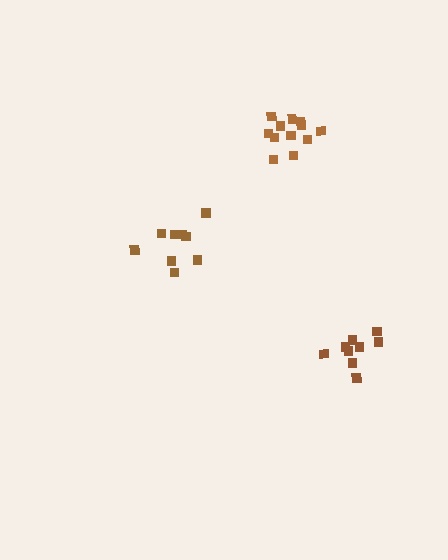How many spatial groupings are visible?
There are 3 spatial groupings.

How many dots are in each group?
Group 1: 9 dots, Group 2: 12 dots, Group 3: 9 dots (30 total).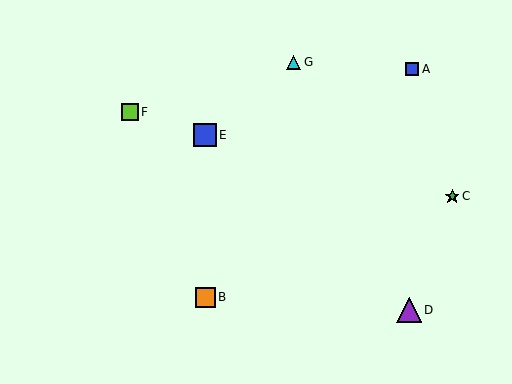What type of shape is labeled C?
Shape C is a green star.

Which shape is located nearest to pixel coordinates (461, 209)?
The green star (labeled C) at (452, 197) is nearest to that location.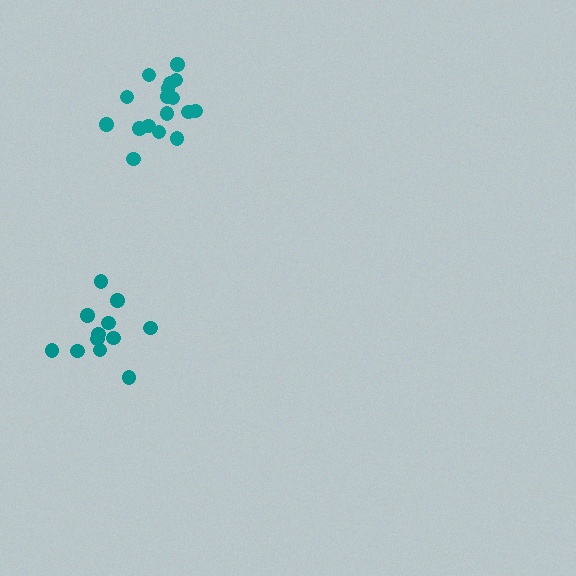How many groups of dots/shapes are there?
There are 2 groups.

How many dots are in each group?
Group 1: 17 dots, Group 2: 12 dots (29 total).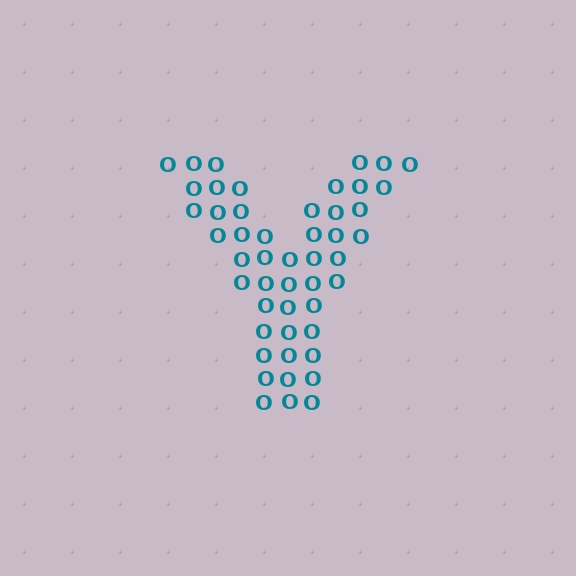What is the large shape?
The large shape is the letter Y.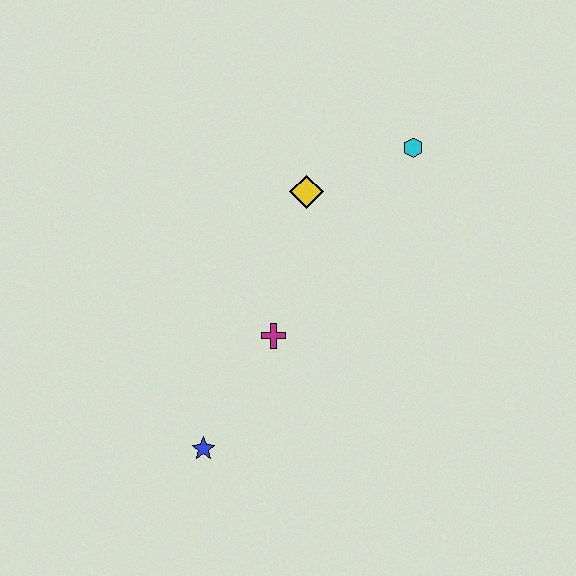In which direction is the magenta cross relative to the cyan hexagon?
The magenta cross is below the cyan hexagon.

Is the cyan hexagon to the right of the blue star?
Yes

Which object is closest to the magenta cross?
The blue star is closest to the magenta cross.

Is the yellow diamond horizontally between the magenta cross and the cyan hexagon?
Yes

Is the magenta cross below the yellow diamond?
Yes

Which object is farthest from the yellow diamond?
The blue star is farthest from the yellow diamond.